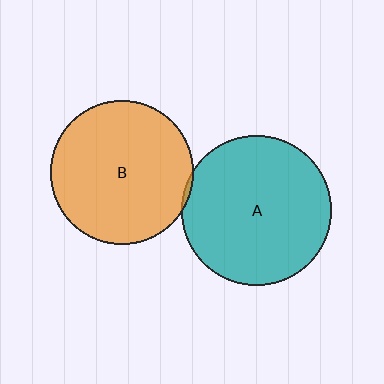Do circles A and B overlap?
Yes.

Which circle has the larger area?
Circle A (teal).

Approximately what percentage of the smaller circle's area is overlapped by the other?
Approximately 5%.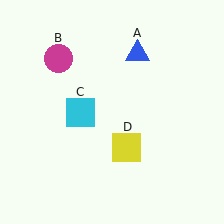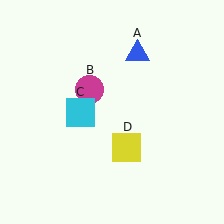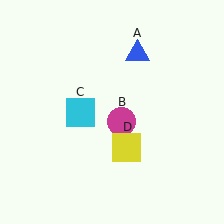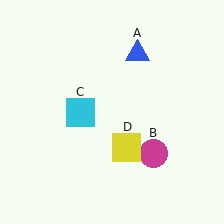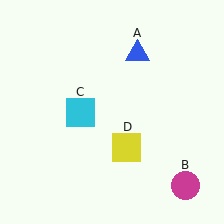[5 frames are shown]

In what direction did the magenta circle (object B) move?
The magenta circle (object B) moved down and to the right.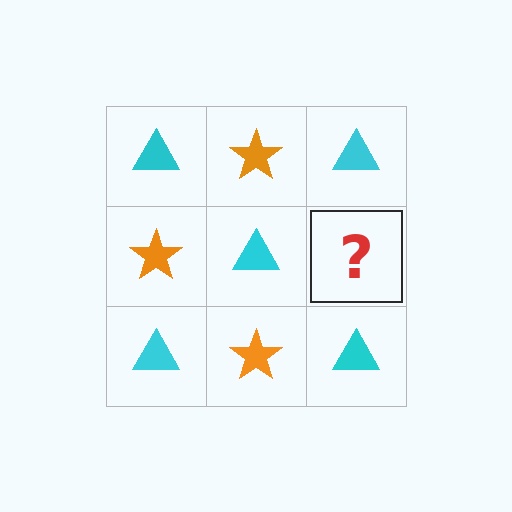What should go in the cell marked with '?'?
The missing cell should contain an orange star.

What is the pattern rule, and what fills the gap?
The rule is that it alternates cyan triangle and orange star in a checkerboard pattern. The gap should be filled with an orange star.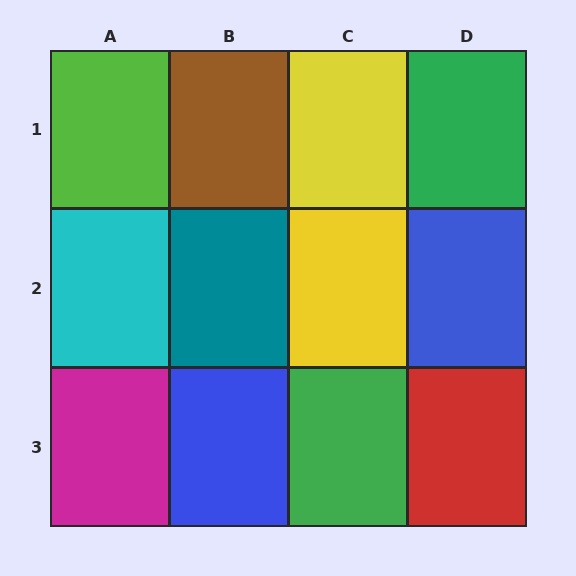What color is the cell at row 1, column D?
Green.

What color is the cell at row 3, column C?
Green.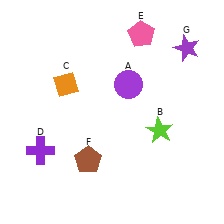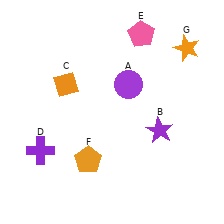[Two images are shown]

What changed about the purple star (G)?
In Image 1, G is purple. In Image 2, it changed to orange.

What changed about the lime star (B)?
In Image 1, B is lime. In Image 2, it changed to purple.